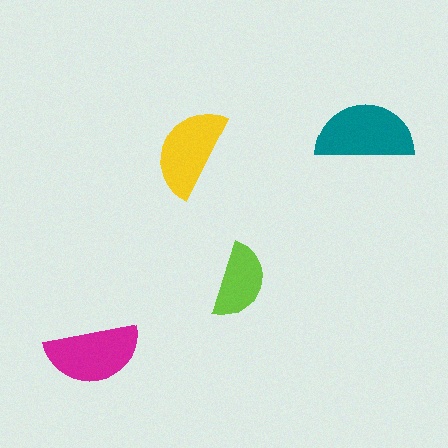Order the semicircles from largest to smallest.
the teal one, the magenta one, the yellow one, the lime one.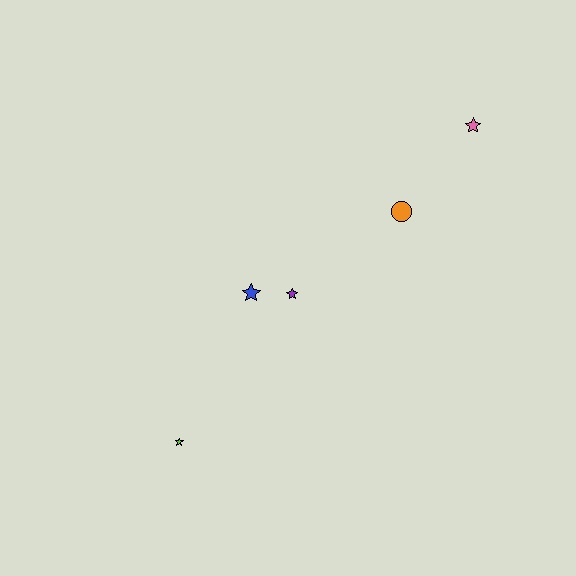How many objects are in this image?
There are 5 objects.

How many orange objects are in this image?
There is 1 orange object.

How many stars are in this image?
There are 4 stars.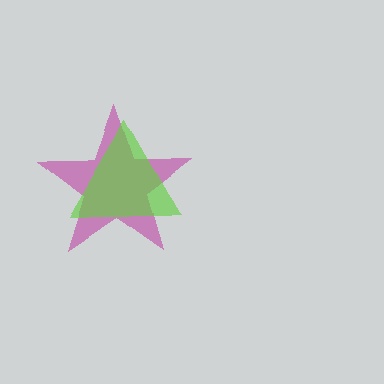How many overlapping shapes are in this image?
There are 2 overlapping shapes in the image.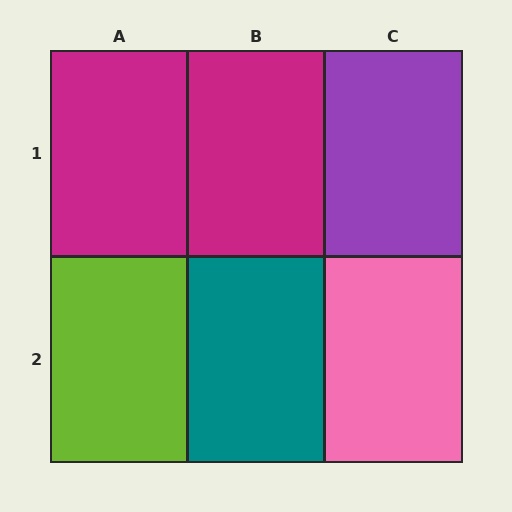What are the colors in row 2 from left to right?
Lime, teal, pink.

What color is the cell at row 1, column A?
Magenta.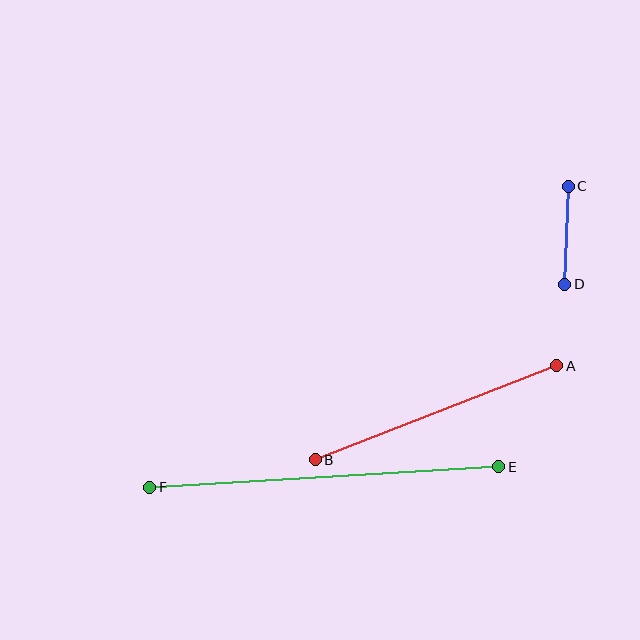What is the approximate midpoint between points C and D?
The midpoint is at approximately (567, 235) pixels.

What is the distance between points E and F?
The distance is approximately 350 pixels.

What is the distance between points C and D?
The distance is approximately 99 pixels.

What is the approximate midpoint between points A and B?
The midpoint is at approximately (436, 413) pixels.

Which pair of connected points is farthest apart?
Points E and F are farthest apart.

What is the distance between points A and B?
The distance is approximately 259 pixels.